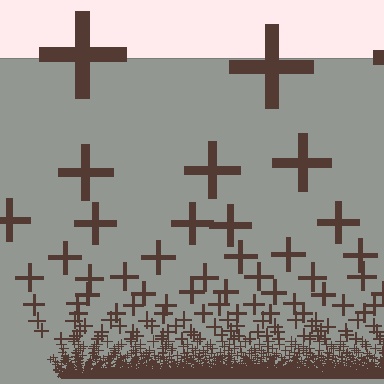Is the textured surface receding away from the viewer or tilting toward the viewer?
The surface appears to tilt toward the viewer. Texture elements get larger and sparser toward the top.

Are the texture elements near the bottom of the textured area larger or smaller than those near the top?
Smaller. The gradient is inverted — elements near the bottom are smaller and denser.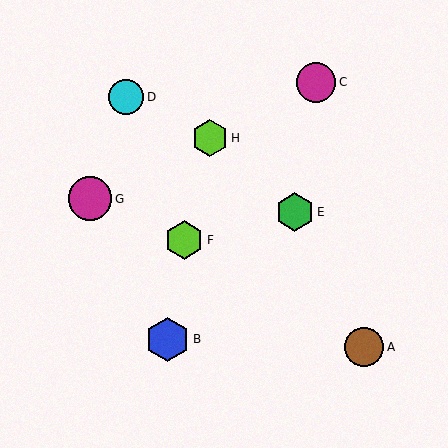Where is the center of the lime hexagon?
The center of the lime hexagon is at (210, 138).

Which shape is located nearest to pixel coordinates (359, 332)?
The brown circle (labeled A) at (364, 347) is nearest to that location.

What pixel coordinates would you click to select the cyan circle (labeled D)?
Click at (126, 97) to select the cyan circle D.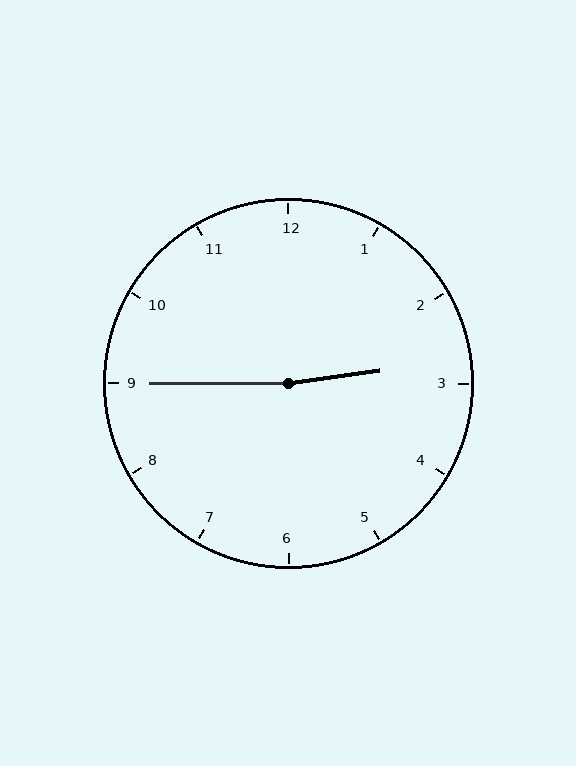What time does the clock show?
2:45.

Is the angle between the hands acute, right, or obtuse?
It is obtuse.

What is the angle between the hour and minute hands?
Approximately 172 degrees.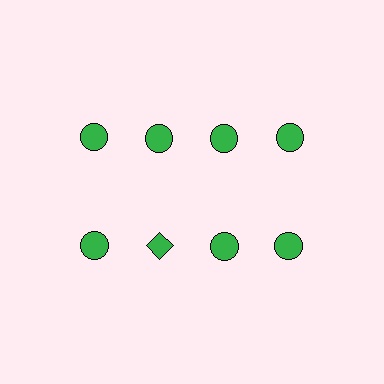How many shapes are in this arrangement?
There are 8 shapes arranged in a grid pattern.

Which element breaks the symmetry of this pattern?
The green diamond in the second row, second from left column breaks the symmetry. All other shapes are green circles.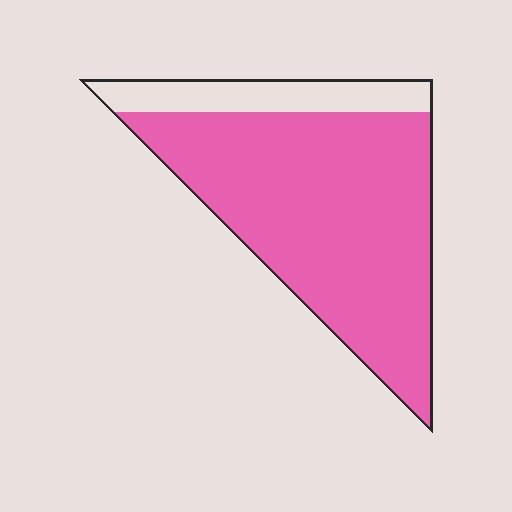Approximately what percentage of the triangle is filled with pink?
Approximately 80%.